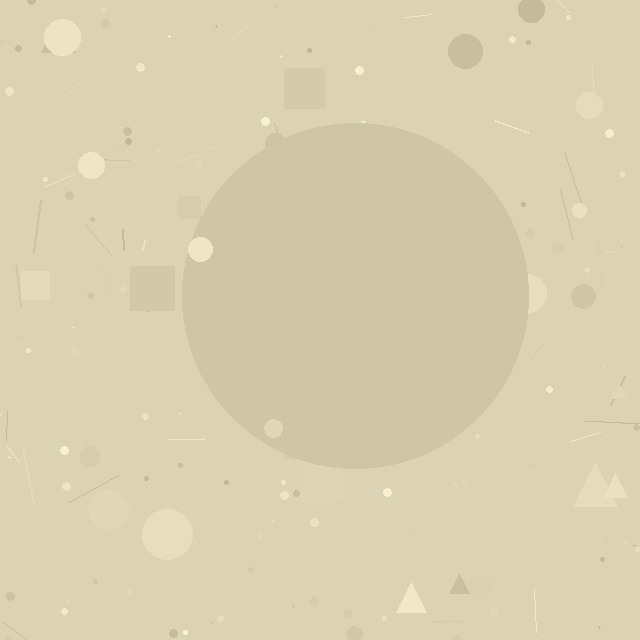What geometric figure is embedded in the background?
A circle is embedded in the background.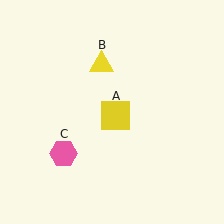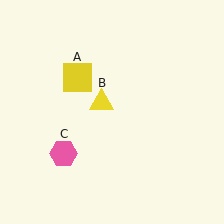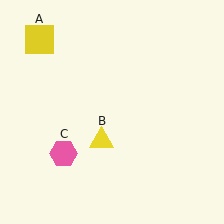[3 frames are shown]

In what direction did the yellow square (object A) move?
The yellow square (object A) moved up and to the left.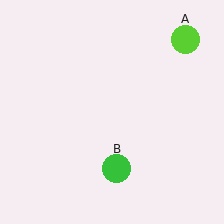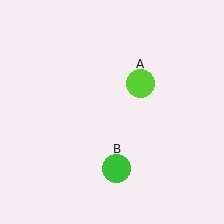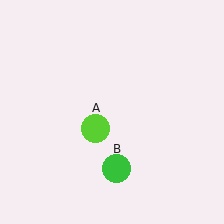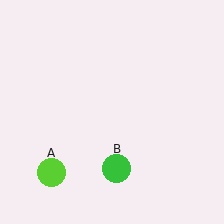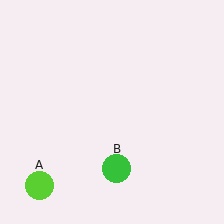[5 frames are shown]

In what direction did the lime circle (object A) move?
The lime circle (object A) moved down and to the left.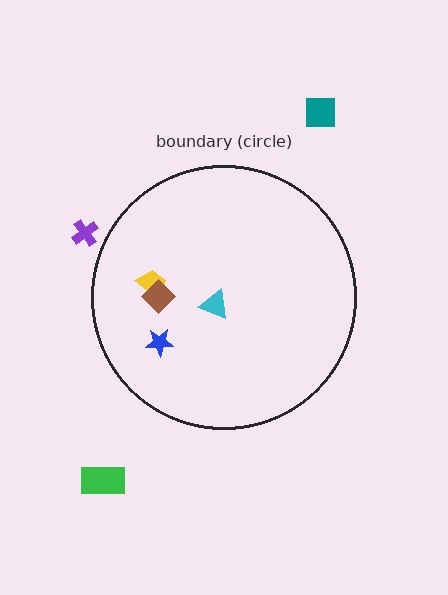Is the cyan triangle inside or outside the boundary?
Inside.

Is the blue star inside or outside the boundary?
Inside.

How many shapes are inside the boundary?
4 inside, 3 outside.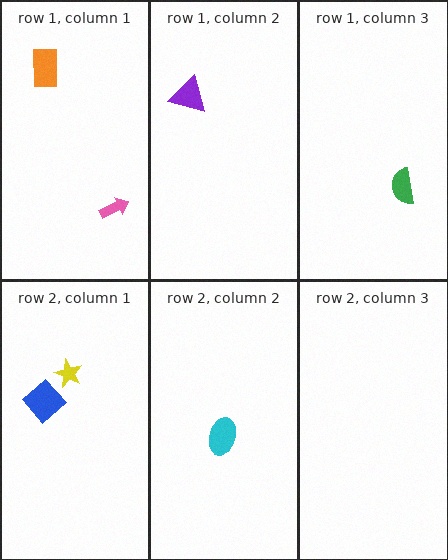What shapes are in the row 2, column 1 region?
The blue diamond, the yellow star.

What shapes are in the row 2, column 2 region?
The cyan ellipse.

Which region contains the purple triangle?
The row 1, column 2 region.